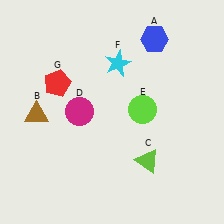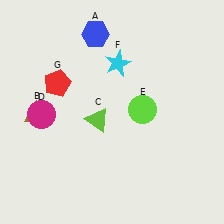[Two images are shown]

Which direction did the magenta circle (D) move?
The magenta circle (D) moved left.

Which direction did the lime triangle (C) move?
The lime triangle (C) moved left.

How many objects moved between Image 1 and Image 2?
3 objects moved between the two images.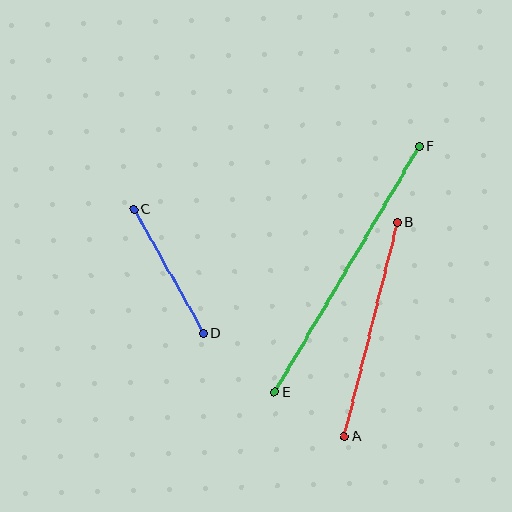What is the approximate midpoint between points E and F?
The midpoint is at approximately (347, 269) pixels.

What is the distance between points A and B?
The distance is approximately 221 pixels.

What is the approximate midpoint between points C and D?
The midpoint is at approximately (169, 271) pixels.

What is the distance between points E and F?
The distance is approximately 285 pixels.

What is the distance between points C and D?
The distance is approximately 142 pixels.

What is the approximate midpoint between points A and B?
The midpoint is at approximately (371, 329) pixels.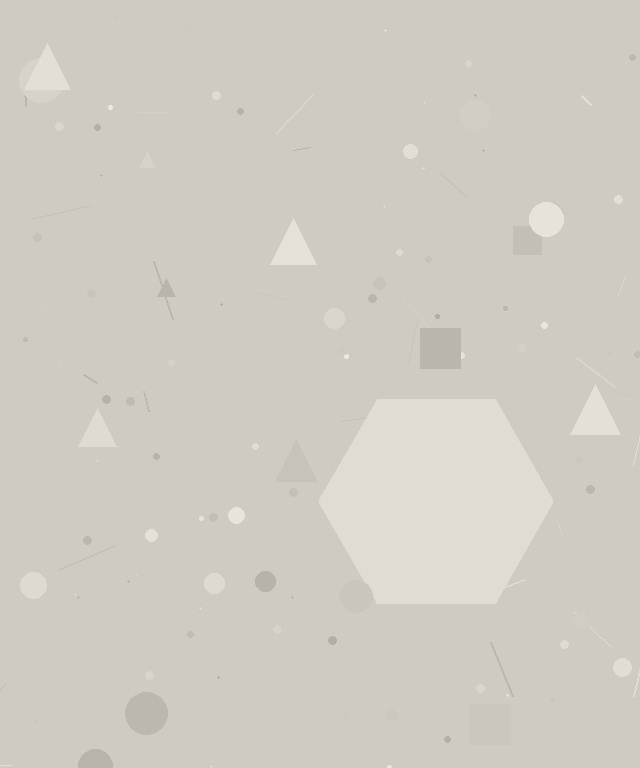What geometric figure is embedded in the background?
A hexagon is embedded in the background.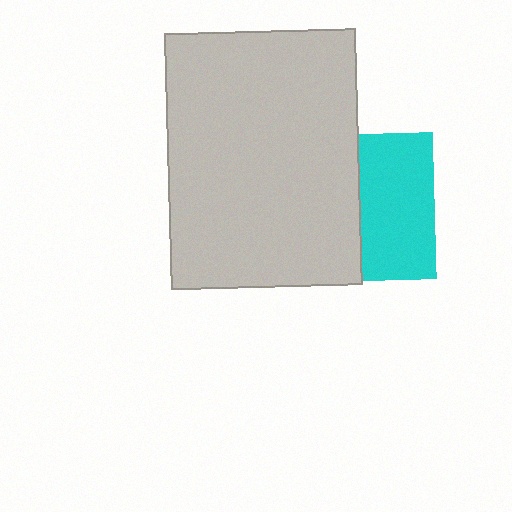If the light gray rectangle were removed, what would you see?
You would see the complete cyan square.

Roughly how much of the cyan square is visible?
About half of it is visible (roughly 51%).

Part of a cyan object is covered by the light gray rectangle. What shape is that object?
It is a square.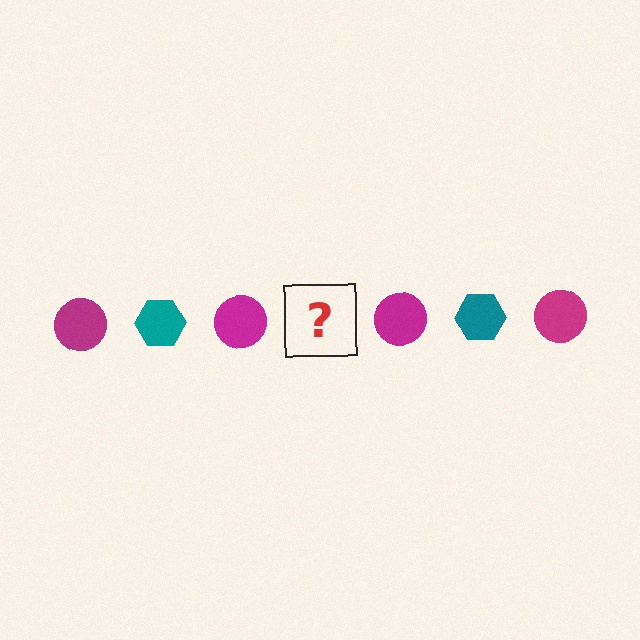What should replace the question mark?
The question mark should be replaced with a teal hexagon.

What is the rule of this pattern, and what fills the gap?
The rule is that the pattern alternates between magenta circle and teal hexagon. The gap should be filled with a teal hexagon.